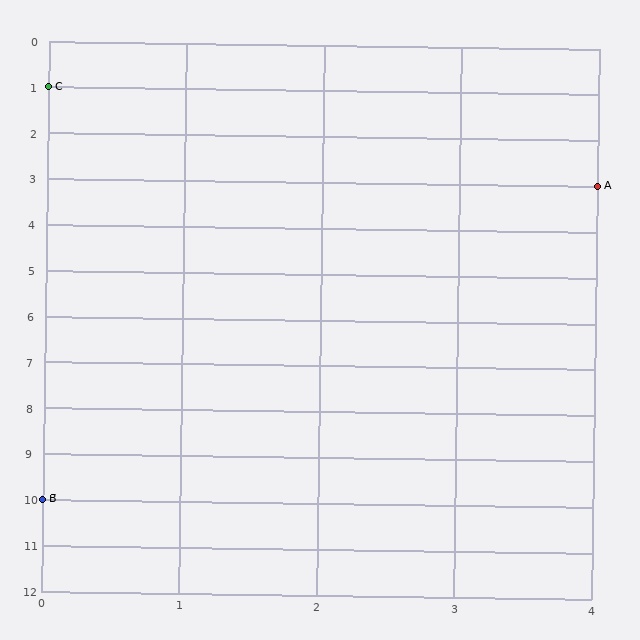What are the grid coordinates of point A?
Point A is at grid coordinates (4, 3).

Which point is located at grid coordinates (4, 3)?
Point A is at (4, 3).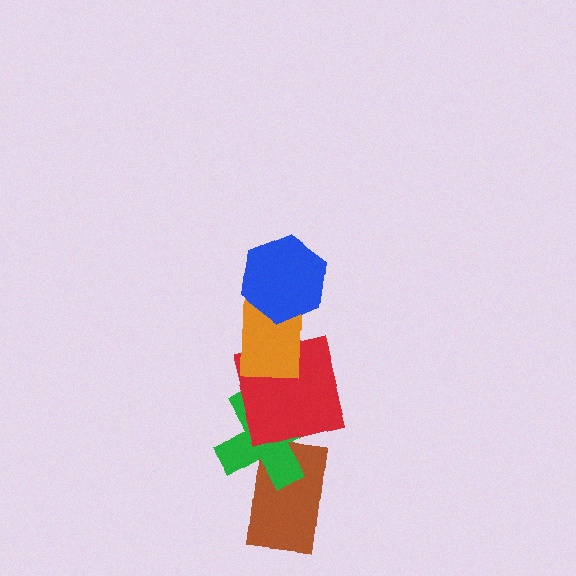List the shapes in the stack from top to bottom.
From top to bottom: the blue hexagon, the orange rectangle, the red square, the green cross, the brown rectangle.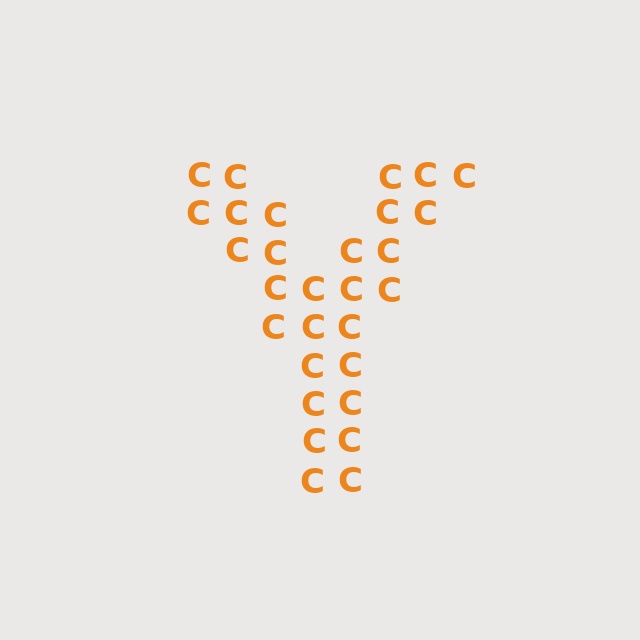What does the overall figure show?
The overall figure shows the letter Y.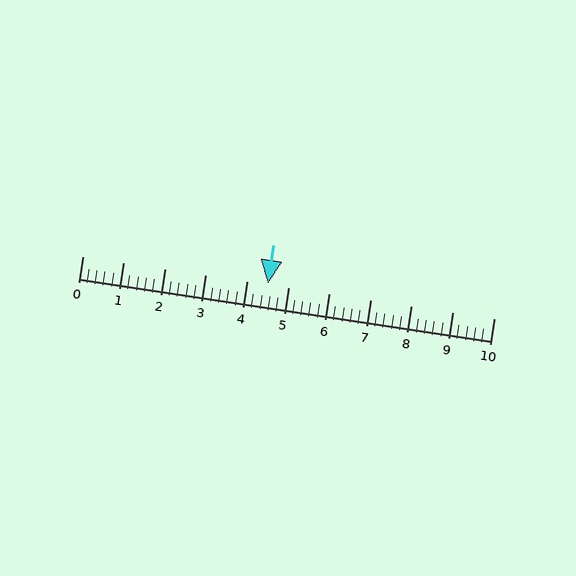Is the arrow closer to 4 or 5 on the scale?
The arrow is closer to 5.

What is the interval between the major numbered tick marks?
The major tick marks are spaced 1 units apart.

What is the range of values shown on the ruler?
The ruler shows values from 0 to 10.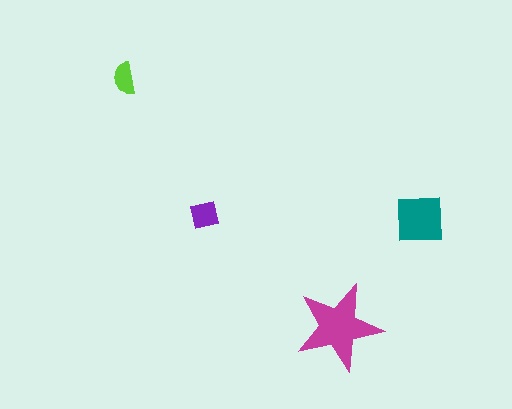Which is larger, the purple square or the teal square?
The teal square.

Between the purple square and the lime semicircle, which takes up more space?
The purple square.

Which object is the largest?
The magenta star.